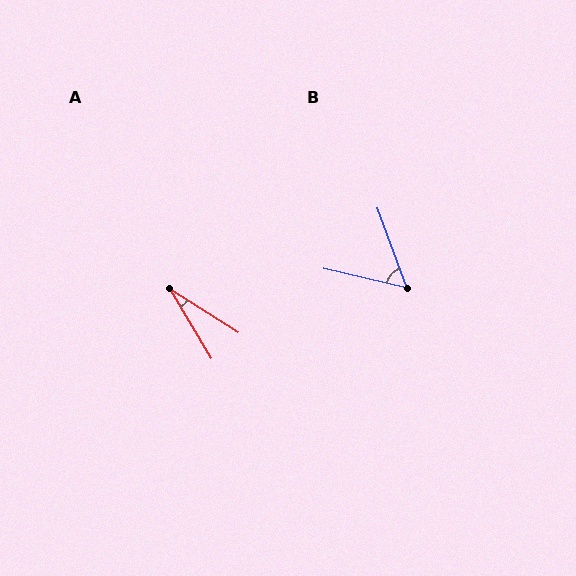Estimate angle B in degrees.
Approximately 57 degrees.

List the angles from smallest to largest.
A (26°), B (57°).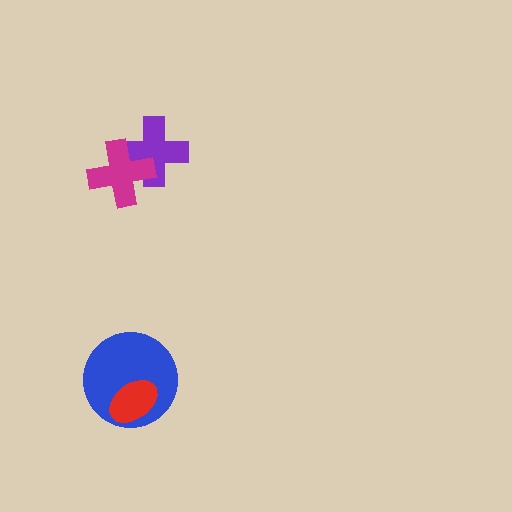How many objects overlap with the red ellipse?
1 object overlaps with the red ellipse.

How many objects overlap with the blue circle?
1 object overlaps with the blue circle.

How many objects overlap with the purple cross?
1 object overlaps with the purple cross.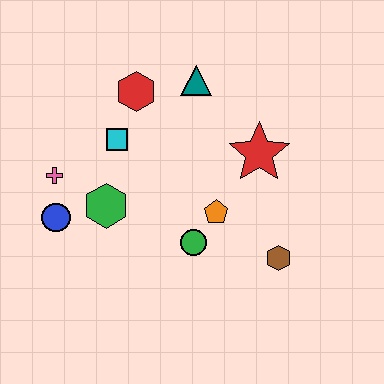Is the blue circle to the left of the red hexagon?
Yes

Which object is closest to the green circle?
The orange pentagon is closest to the green circle.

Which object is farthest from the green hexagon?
The brown hexagon is farthest from the green hexagon.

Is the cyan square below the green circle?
No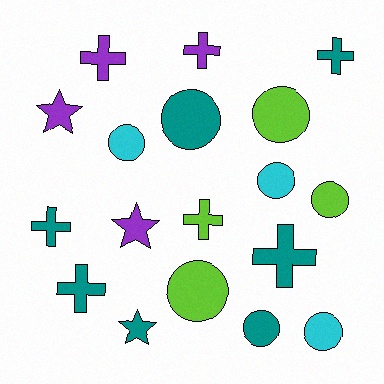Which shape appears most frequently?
Circle, with 8 objects.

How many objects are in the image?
There are 18 objects.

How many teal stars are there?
There is 1 teal star.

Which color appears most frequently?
Teal, with 7 objects.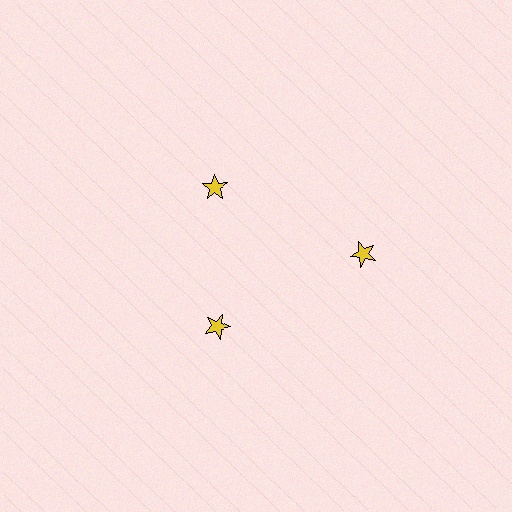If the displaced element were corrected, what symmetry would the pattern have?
It would have 3-fold rotational symmetry — the pattern would map onto itself every 120 degrees.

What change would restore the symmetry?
The symmetry would be restored by moving it inward, back onto the ring so that all 3 stars sit at equal angles and equal distance from the center.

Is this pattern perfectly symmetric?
No. The 3 yellow stars are arranged in a ring, but one element near the 3 o'clock position is pushed outward from the center, breaking the 3-fold rotational symmetry.